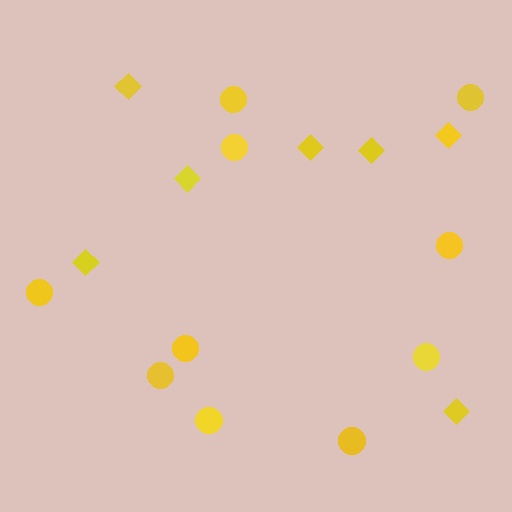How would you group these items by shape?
There are 2 groups: one group of circles (10) and one group of diamonds (7).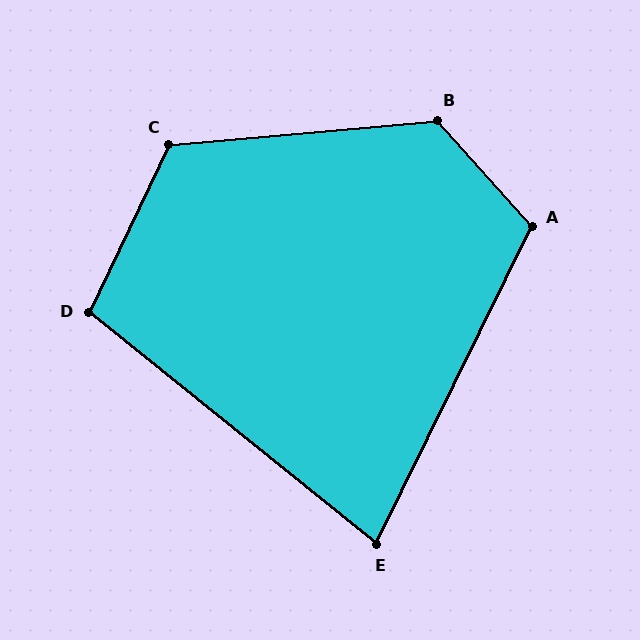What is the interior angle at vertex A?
Approximately 112 degrees (obtuse).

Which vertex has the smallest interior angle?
E, at approximately 77 degrees.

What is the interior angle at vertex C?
Approximately 121 degrees (obtuse).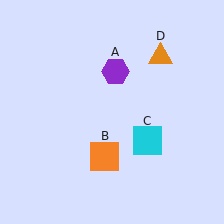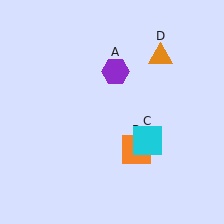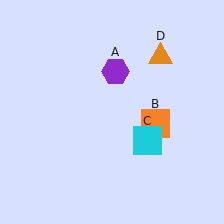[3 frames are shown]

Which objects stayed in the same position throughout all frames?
Purple hexagon (object A) and cyan square (object C) and orange triangle (object D) remained stationary.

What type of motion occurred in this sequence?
The orange square (object B) rotated counterclockwise around the center of the scene.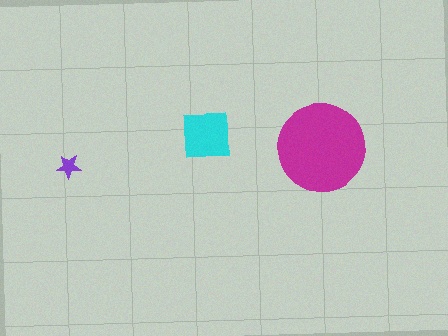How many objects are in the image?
There are 3 objects in the image.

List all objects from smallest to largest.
The purple star, the cyan square, the magenta circle.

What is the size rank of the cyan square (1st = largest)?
2nd.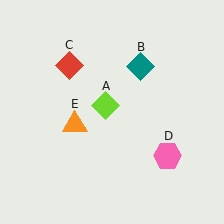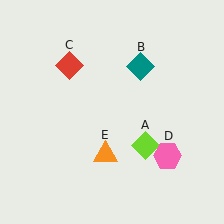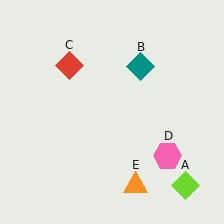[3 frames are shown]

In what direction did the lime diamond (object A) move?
The lime diamond (object A) moved down and to the right.